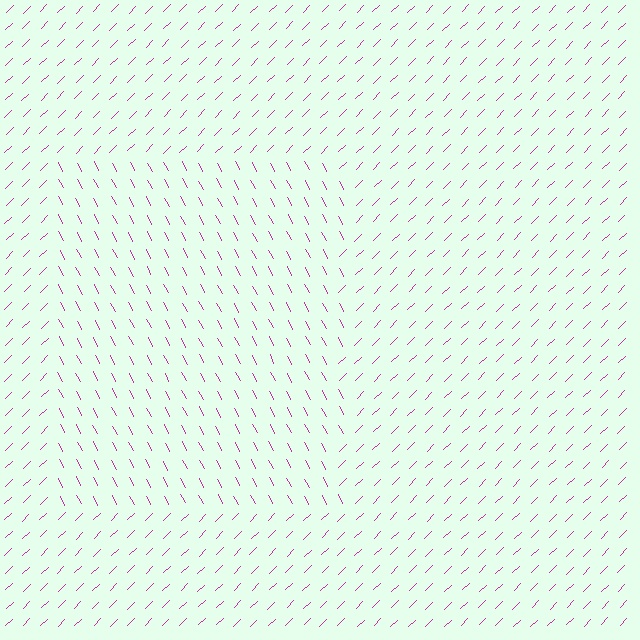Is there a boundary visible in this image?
Yes, there is a texture boundary formed by a change in line orientation.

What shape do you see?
I see a rectangle.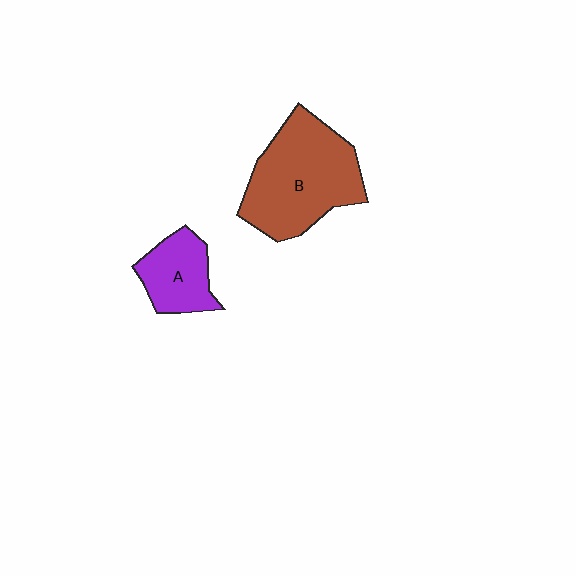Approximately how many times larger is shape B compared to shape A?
Approximately 2.1 times.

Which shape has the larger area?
Shape B (brown).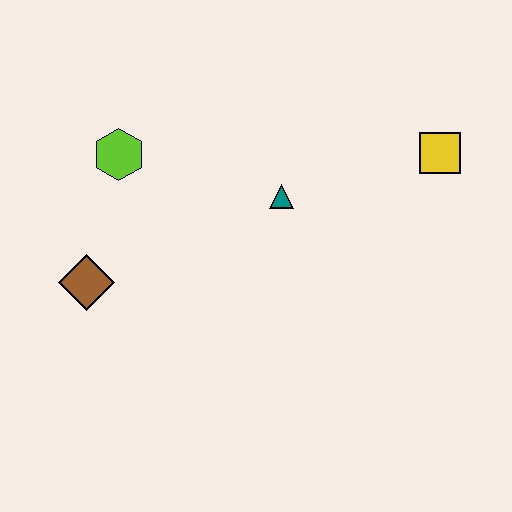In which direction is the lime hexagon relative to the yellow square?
The lime hexagon is to the left of the yellow square.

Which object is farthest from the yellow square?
The brown diamond is farthest from the yellow square.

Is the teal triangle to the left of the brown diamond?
No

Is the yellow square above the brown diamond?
Yes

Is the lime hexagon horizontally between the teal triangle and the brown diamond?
Yes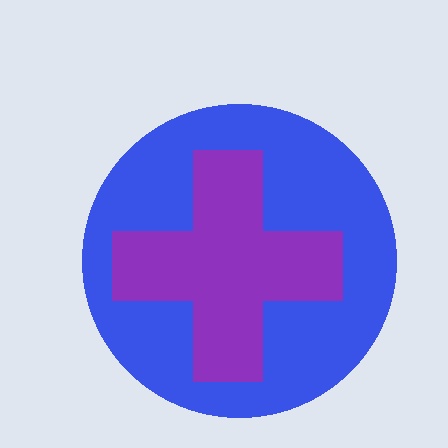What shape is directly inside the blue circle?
The purple cross.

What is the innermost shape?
The purple cross.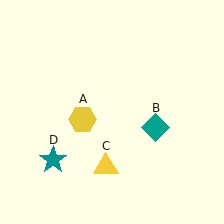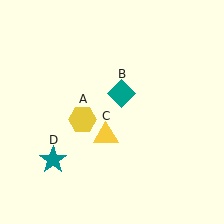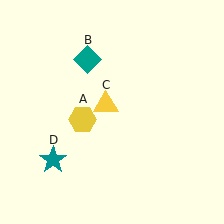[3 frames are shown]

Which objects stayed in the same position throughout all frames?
Yellow hexagon (object A) and teal star (object D) remained stationary.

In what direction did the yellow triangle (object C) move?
The yellow triangle (object C) moved up.